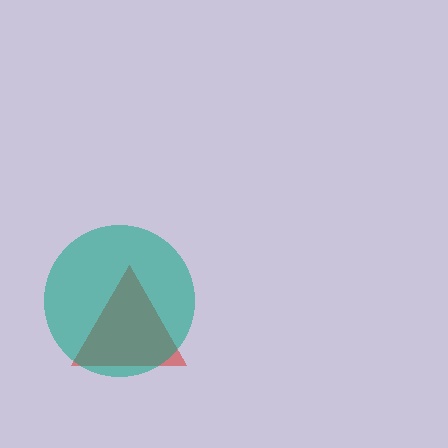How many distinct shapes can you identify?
There are 2 distinct shapes: a red triangle, a teal circle.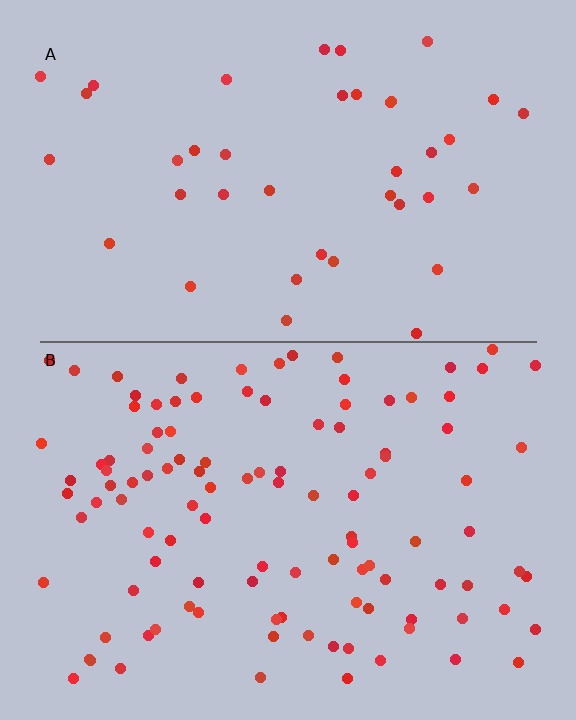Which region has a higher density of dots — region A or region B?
B (the bottom).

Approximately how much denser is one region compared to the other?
Approximately 2.7× — region B over region A.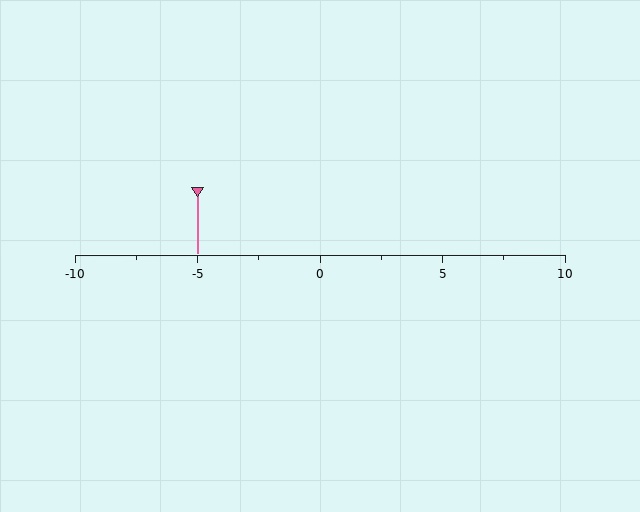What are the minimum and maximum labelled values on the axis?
The axis runs from -10 to 10.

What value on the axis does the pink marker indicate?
The marker indicates approximately -5.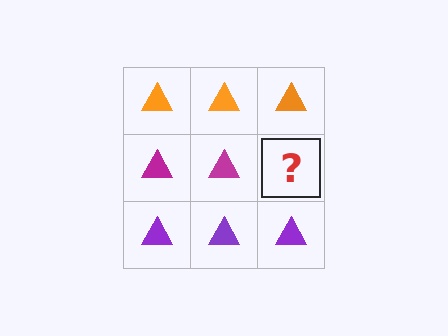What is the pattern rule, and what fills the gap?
The rule is that each row has a consistent color. The gap should be filled with a magenta triangle.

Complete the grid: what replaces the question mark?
The question mark should be replaced with a magenta triangle.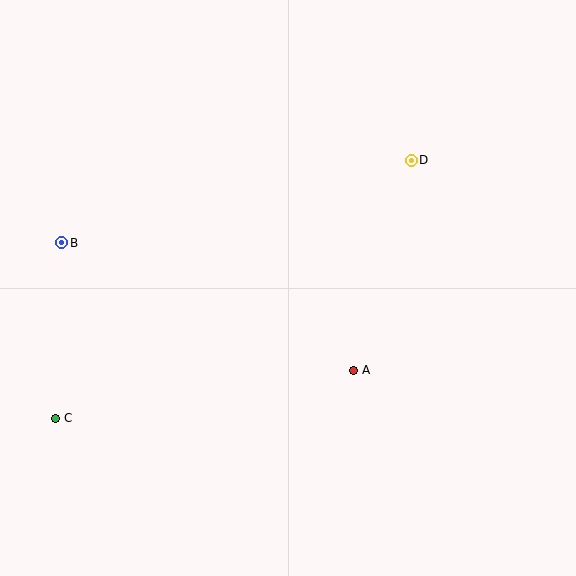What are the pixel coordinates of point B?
Point B is at (62, 243).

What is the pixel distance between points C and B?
The distance between C and B is 176 pixels.